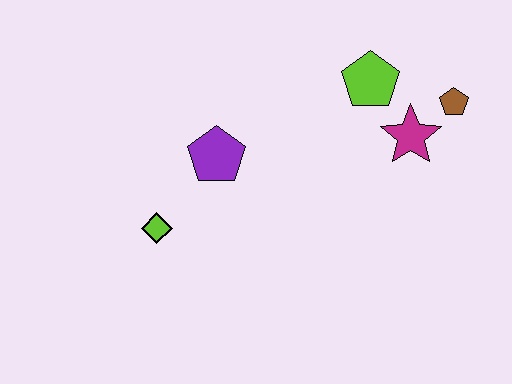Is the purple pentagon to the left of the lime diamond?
No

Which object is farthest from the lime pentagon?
The lime diamond is farthest from the lime pentagon.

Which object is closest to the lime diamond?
The purple pentagon is closest to the lime diamond.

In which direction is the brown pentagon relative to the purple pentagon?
The brown pentagon is to the right of the purple pentagon.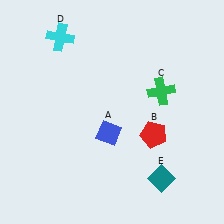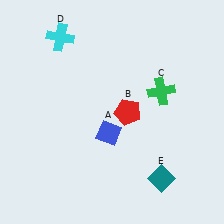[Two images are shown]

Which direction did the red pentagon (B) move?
The red pentagon (B) moved left.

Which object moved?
The red pentagon (B) moved left.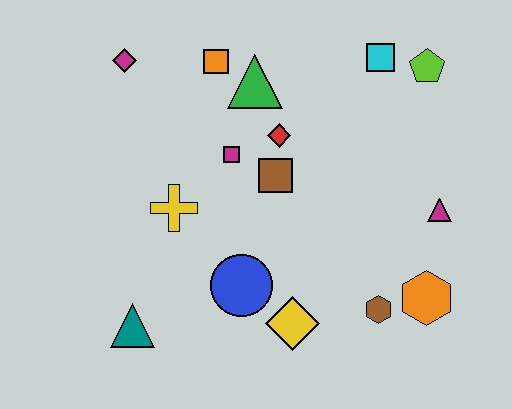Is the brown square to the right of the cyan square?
No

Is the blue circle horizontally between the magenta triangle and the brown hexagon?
No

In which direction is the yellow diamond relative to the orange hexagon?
The yellow diamond is to the left of the orange hexagon.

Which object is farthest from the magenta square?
The orange hexagon is farthest from the magenta square.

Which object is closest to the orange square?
The green triangle is closest to the orange square.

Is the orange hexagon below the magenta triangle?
Yes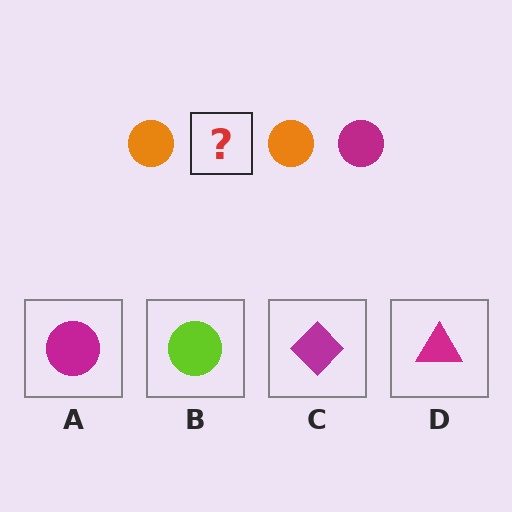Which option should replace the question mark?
Option A.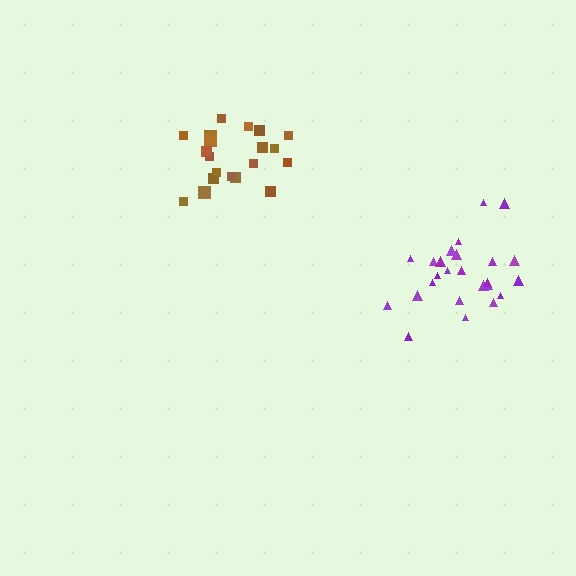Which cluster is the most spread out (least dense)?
Brown.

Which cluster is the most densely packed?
Purple.